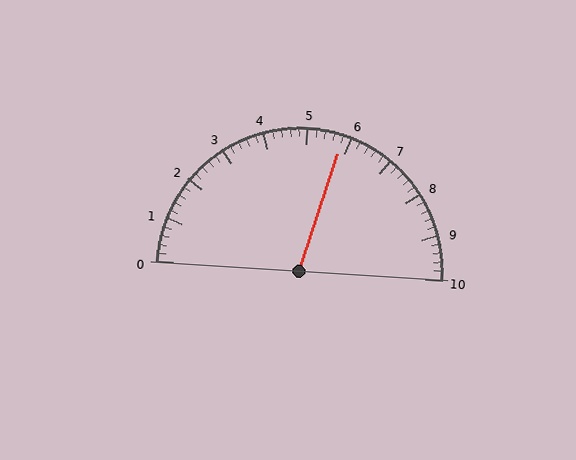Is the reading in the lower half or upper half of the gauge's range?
The reading is in the upper half of the range (0 to 10).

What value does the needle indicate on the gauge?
The needle indicates approximately 5.8.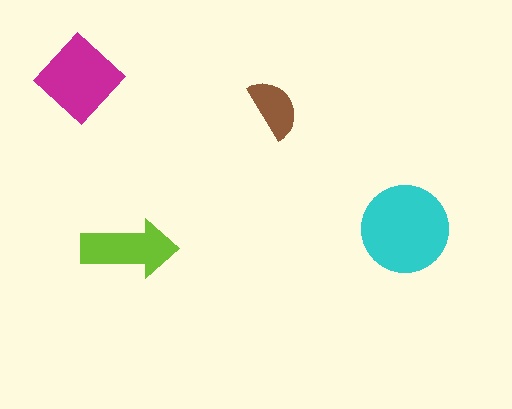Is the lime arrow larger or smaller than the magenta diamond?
Smaller.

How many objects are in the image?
There are 4 objects in the image.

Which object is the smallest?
The brown semicircle.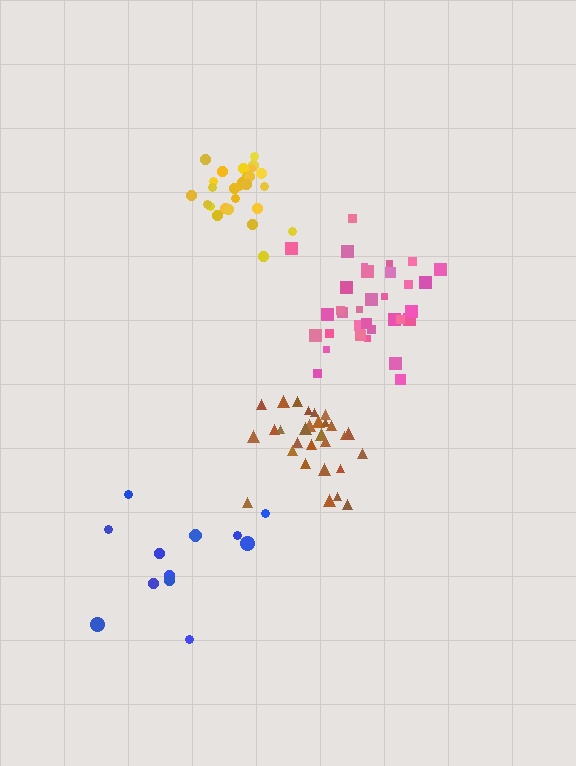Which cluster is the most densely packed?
Brown.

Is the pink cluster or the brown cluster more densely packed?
Brown.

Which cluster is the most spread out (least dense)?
Blue.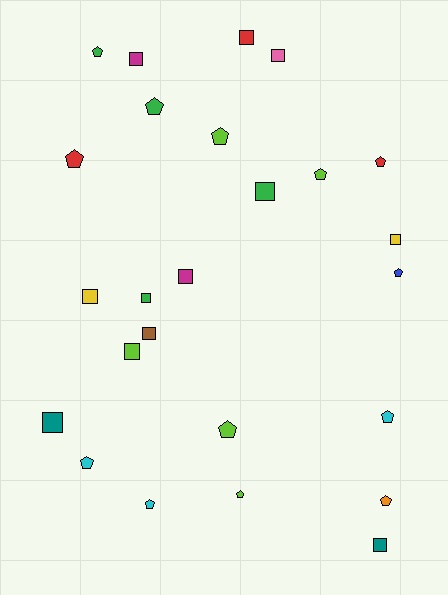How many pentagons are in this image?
There are 13 pentagons.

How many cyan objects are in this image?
There are 3 cyan objects.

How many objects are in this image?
There are 25 objects.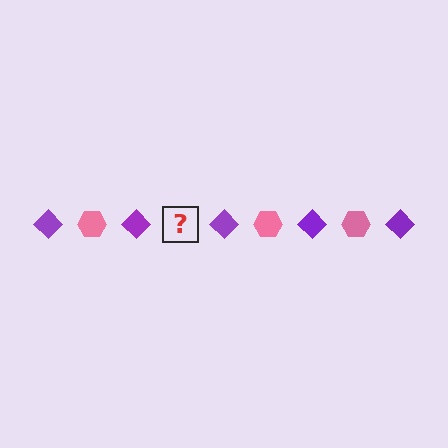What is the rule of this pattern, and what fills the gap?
The rule is that the pattern alternates between purple diamond and pink hexagon. The gap should be filled with a pink hexagon.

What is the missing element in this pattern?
The missing element is a pink hexagon.